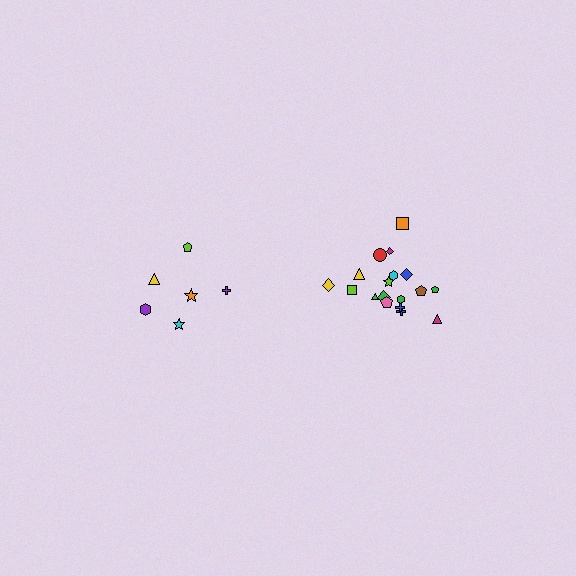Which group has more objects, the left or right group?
The right group.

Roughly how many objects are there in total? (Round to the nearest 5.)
Roughly 25 objects in total.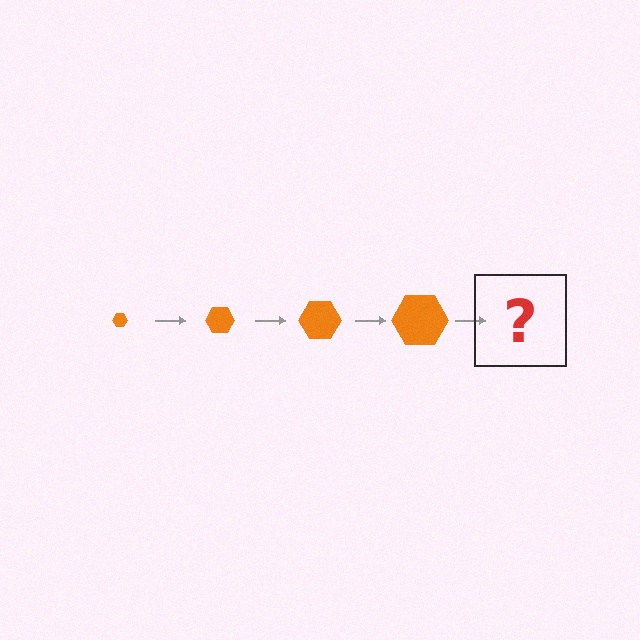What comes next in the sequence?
The next element should be an orange hexagon, larger than the previous one.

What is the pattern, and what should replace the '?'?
The pattern is that the hexagon gets progressively larger each step. The '?' should be an orange hexagon, larger than the previous one.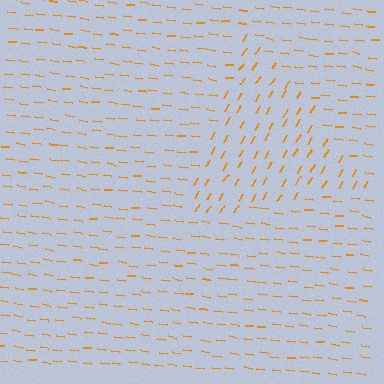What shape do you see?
I see a triangle.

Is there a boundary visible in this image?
Yes, there is a texture boundary formed by a change in line orientation.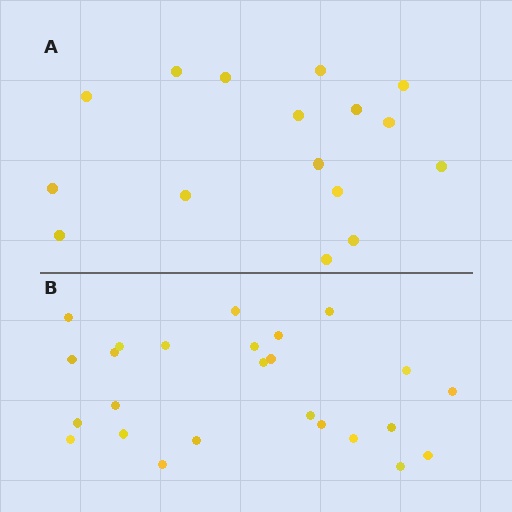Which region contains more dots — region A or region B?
Region B (the bottom region) has more dots.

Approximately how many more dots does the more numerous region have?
Region B has roughly 8 or so more dots than region A.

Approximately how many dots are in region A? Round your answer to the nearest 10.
About 20 dots. (The exact count is 16, which rounds to 20.)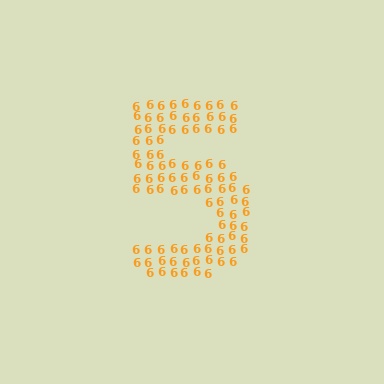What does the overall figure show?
The overall figure shows the digit 5.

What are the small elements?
The small elements are digit 6's.